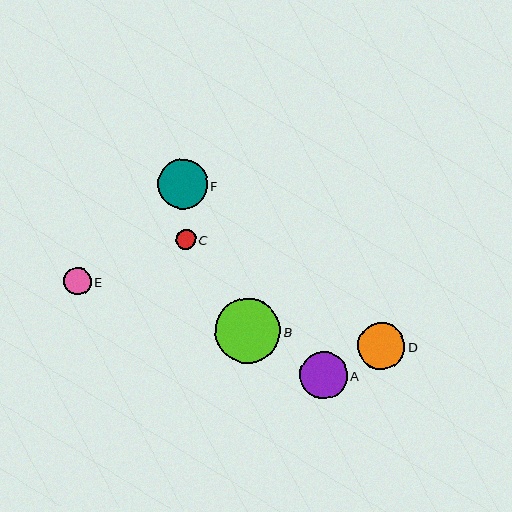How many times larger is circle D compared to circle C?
Circle D is approximately 2.3 times the size of circle C.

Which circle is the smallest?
Circle C is the smallest with a size of approximately 20 pixels.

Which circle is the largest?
Circle B is the largest with a size of approximately 66 pixels.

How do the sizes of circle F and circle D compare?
Circle F and circle D are approximately the same size.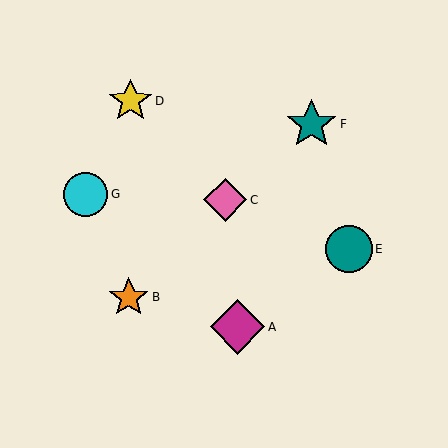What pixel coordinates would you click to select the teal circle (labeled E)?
Click at (349, 249) to select the teal circle E.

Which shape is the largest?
The magenta diamond (labeled A) is the largest.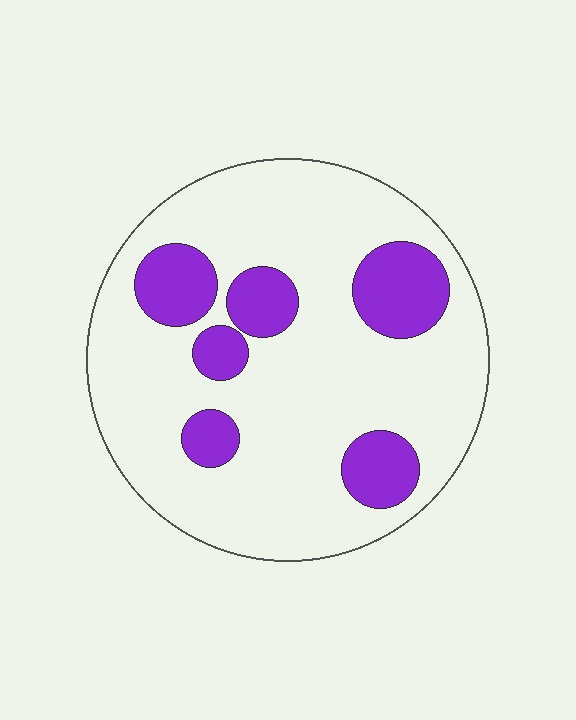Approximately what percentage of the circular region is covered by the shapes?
Approximately 20%.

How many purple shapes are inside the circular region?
6.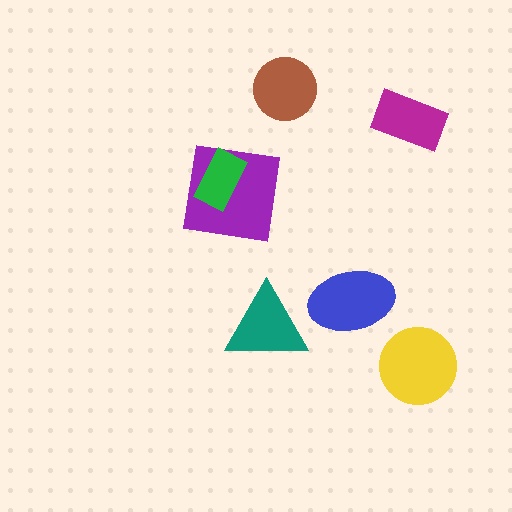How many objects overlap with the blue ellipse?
0 objects overlap with the blue ellipse.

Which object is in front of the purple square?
The green rectangle is in front of the purple square.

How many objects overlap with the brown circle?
0 objects overlap with the brown circle.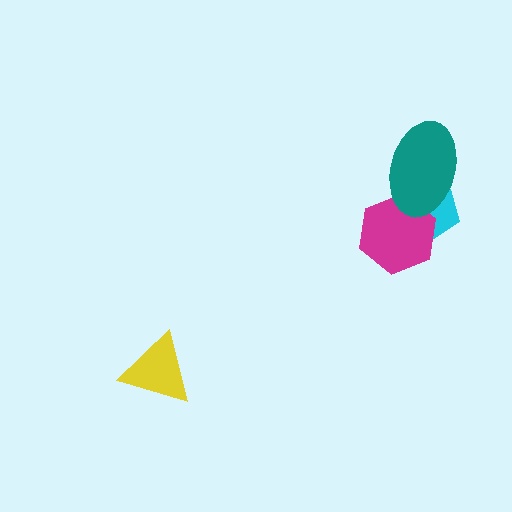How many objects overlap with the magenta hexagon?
2 objects overlap with the magenta hexagon.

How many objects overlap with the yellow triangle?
0 objects overlap with the yellow triangle.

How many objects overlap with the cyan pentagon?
2 objects overlap with the cyan pentagon.